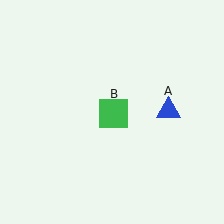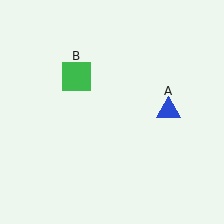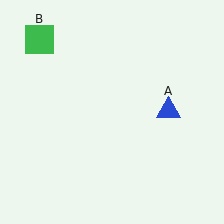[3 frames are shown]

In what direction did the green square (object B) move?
The green square (object B) moved up and to the left.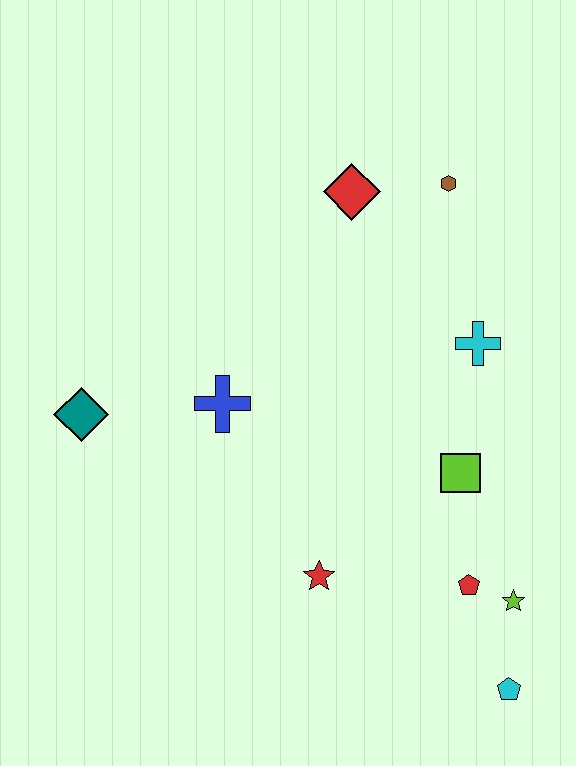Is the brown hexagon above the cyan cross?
Yes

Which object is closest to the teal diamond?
The blue cross is closest to the teal diamond.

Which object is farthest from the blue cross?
The cyan pentagon is farthest from the blue cross.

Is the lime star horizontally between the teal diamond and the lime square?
No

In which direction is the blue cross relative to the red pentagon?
The blue cross is to the left of the red pentagon.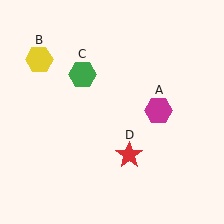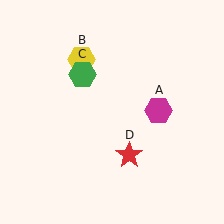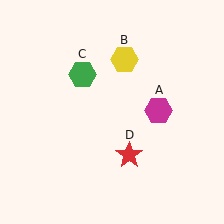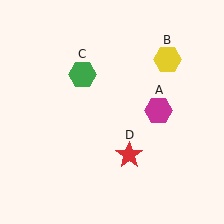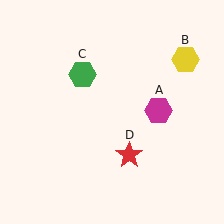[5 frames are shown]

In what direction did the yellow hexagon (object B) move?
The yellow hexagon (object B) moved right.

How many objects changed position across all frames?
1 object changed position: yellow hexagon (object B).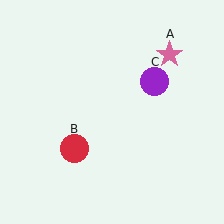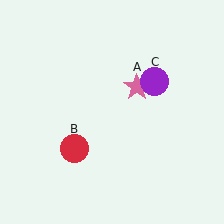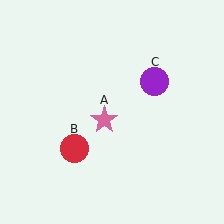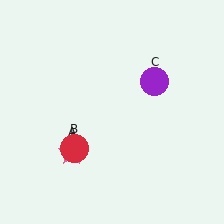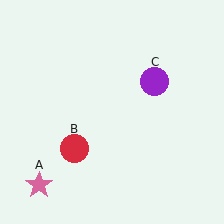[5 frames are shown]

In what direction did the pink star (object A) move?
The pink star (object A) moved down and to the left.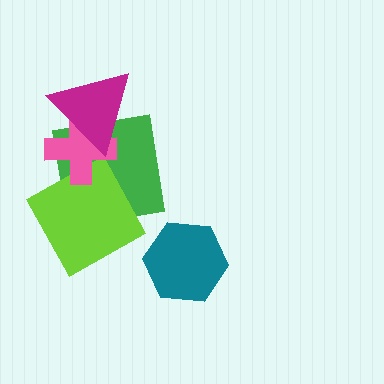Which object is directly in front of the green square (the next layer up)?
The lime square is directly in front of the green square.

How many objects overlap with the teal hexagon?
0 objects overlap with the teal hexagon.